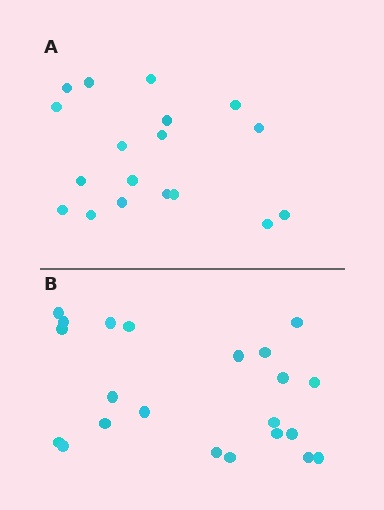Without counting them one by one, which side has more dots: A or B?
Region B (the bottom region) has more dots.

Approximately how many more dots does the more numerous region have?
Region B has about 4 more dots than region A.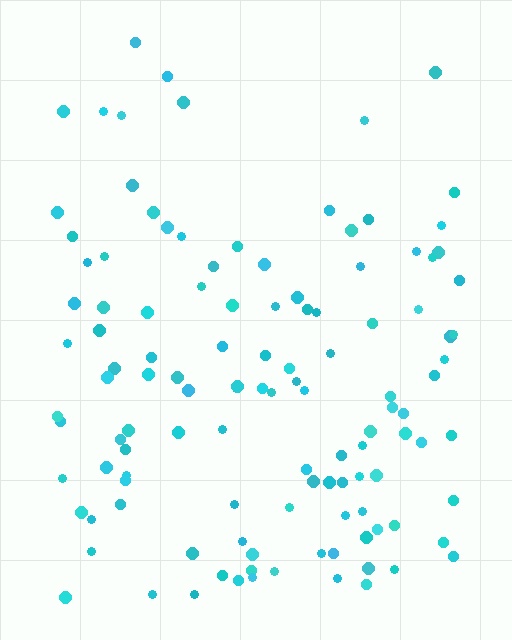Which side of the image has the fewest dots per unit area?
The top.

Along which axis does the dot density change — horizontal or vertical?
Vertical.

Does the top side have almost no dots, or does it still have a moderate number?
Still a moderate number, just noticeably fewer than the bottom.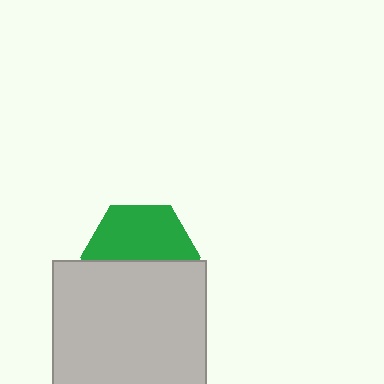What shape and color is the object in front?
The object in front is a light gray square.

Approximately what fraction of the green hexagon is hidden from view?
Roughly 47% of the green hexagon is hidden behind the light gray square.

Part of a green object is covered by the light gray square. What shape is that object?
It is a hexagon.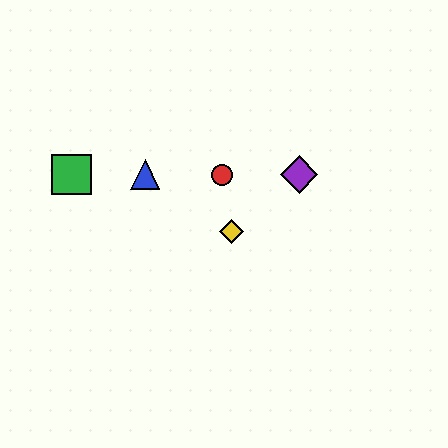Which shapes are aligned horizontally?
The red circle, the blue triangle, the green square, the purple diamond are aligned horizontally.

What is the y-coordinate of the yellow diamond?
The yellow diamond is at y≈231.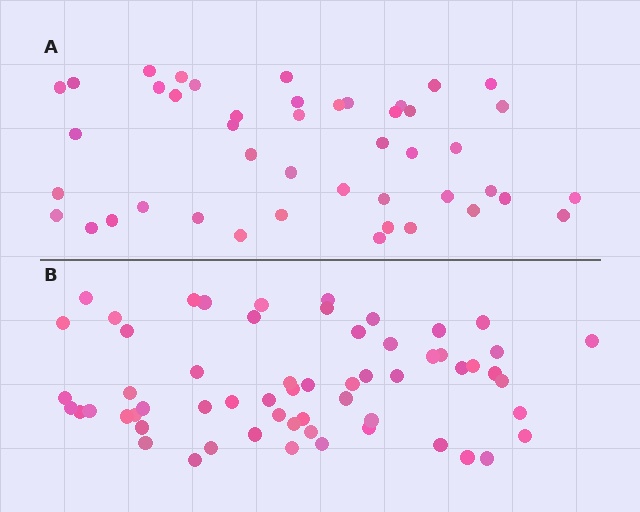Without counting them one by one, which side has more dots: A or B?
Region B (the bottom region) has more dots.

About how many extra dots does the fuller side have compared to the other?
Region B has approximately 15 more dots than region A.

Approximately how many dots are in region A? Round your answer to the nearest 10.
About 40 dots. (The exact count is 45, which rounds to 40.)